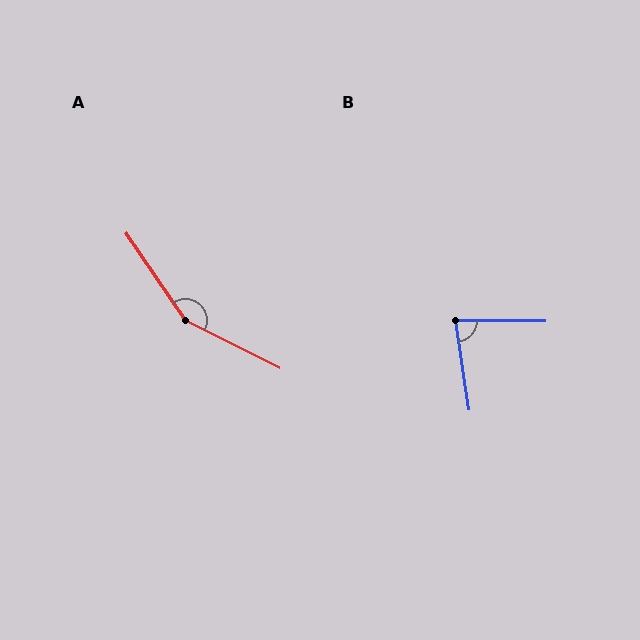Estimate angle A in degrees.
Approximately 151 degrees.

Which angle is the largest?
A, at approximately 151 degrees.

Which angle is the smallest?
B, at approximately 81 degrees.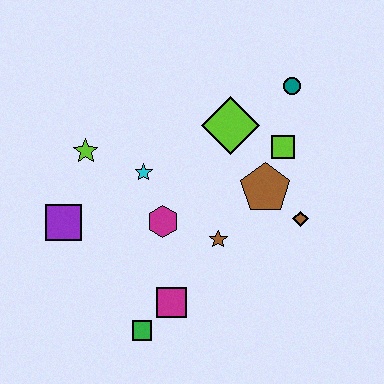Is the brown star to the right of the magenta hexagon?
Yes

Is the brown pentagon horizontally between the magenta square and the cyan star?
No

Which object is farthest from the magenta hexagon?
The teal circle is farthest from the magenta hexagon.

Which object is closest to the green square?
The magenta square is closest to the green square.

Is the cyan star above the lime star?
No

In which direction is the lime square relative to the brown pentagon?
The lime square is above the brown pentagon.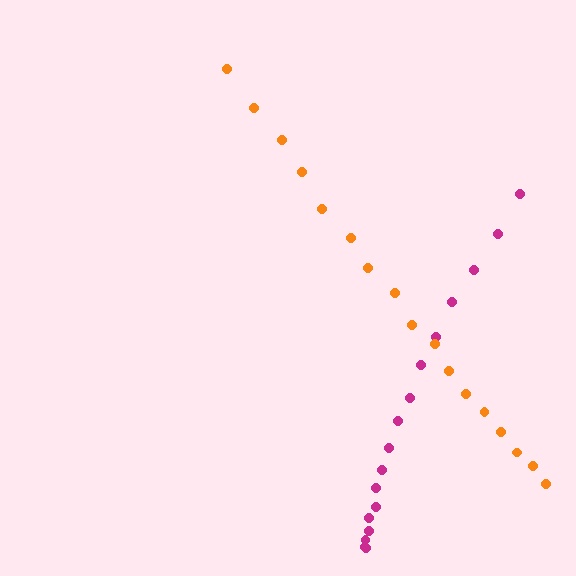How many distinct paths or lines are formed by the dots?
There are 2 distinct paths.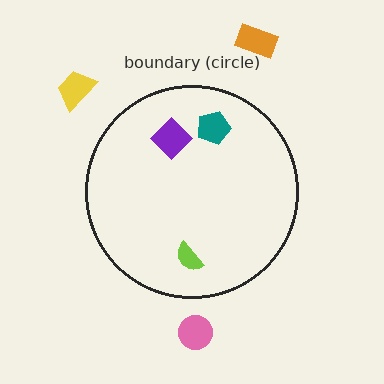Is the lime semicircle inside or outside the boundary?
Inside.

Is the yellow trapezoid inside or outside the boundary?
Outside.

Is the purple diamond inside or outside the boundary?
Inside.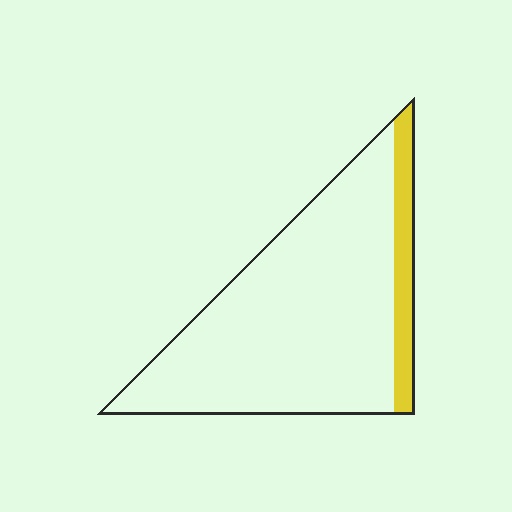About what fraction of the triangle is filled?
About one eighth (1/8).